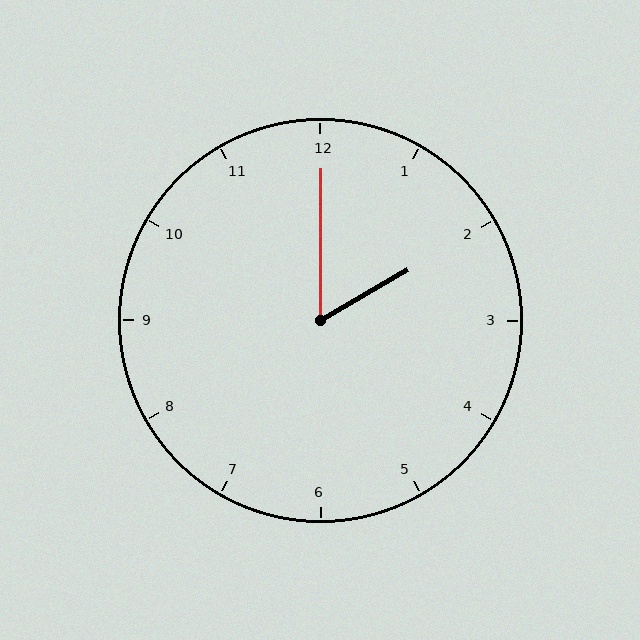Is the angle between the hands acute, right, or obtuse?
It is acute.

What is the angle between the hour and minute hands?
Approximately 60 degrees.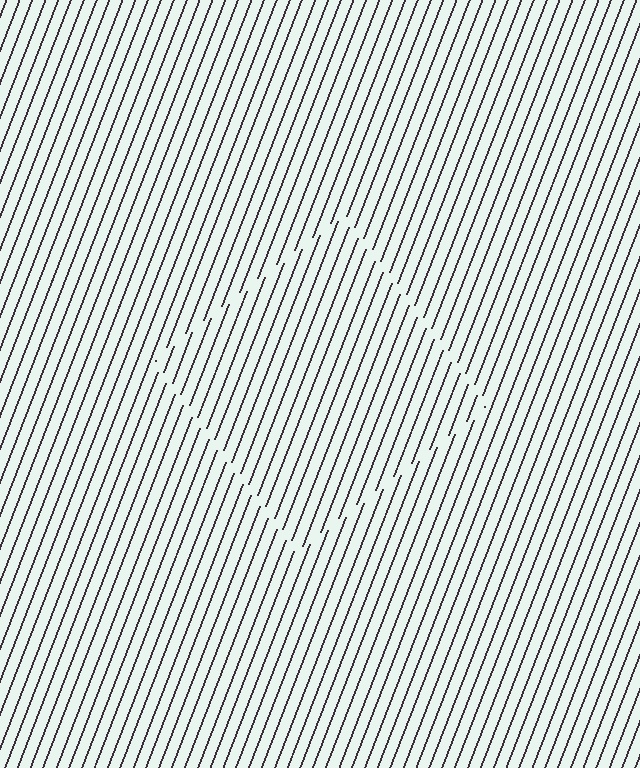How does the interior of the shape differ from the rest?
The interior of the shape contains the same grating, shifted by half a period — the contour is defined by the phase discontinuity where line-ends from the inner and outer gratings abut.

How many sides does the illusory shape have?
4 sides — the line-ends trace a square.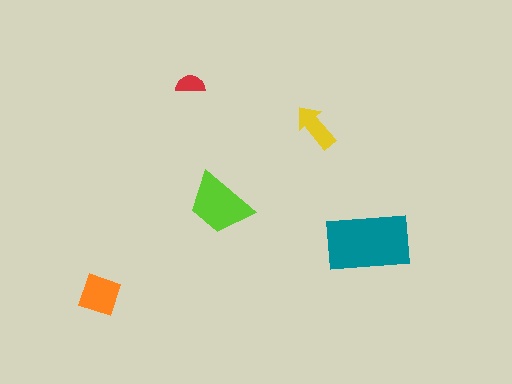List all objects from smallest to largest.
The red semicircle, the yellow arrow, the orange diamond, the lime trapezoid, the teal rectangle.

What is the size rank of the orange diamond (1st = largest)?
3rd.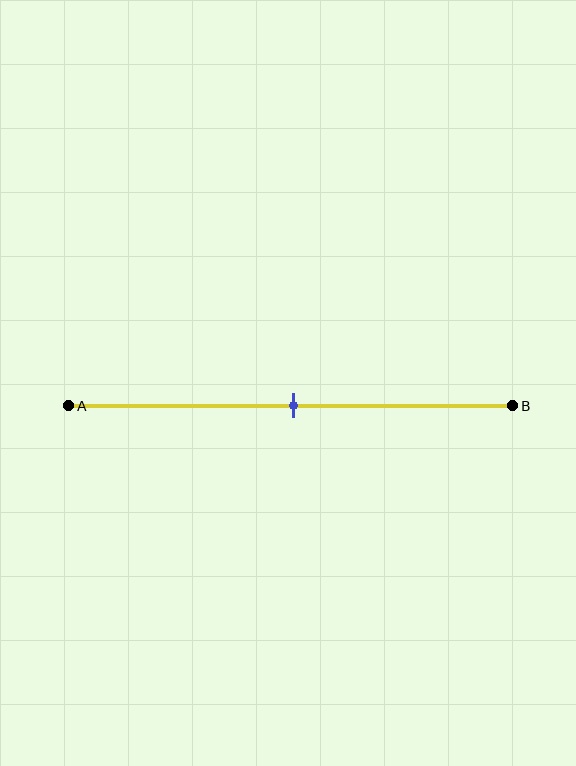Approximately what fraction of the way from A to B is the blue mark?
The blue mark is approximately 50% of the way from A to B.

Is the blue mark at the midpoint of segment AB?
Yes, the mark is approximately at the midpoint.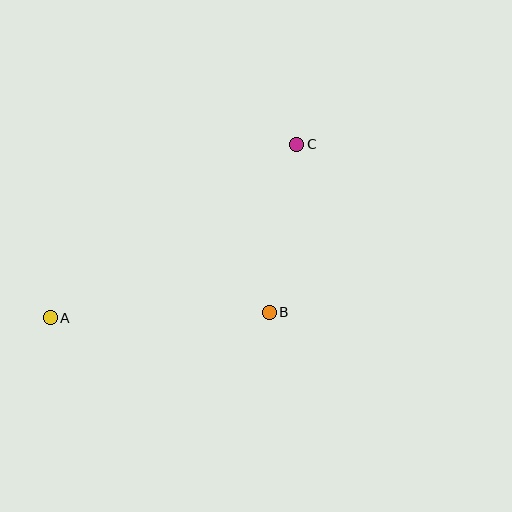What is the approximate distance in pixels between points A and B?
The distance between A and B is approximately 219 pixels.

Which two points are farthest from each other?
Points A and C are farthest from each other.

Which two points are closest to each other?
Points B and C are closest to each other.